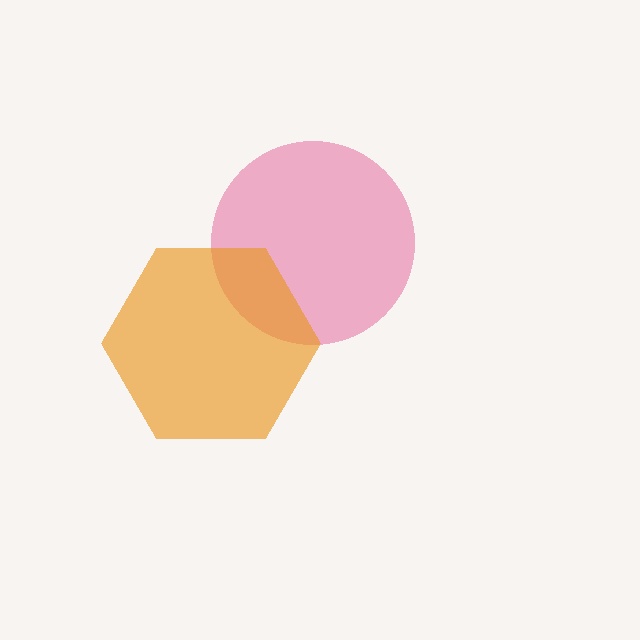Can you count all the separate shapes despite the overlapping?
Yes, there are 2 separate shapes.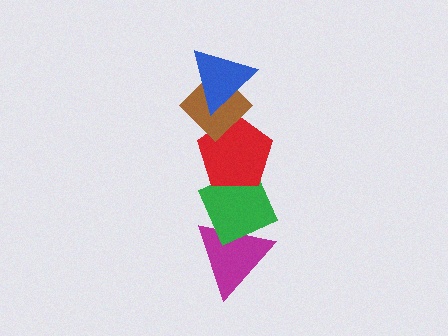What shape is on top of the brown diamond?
The blue triangle is on top of the brown diamond.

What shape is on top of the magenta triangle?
The green diamond is on top of the magenta triangle.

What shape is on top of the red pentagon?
The brown diamond is on top of the red pentagon.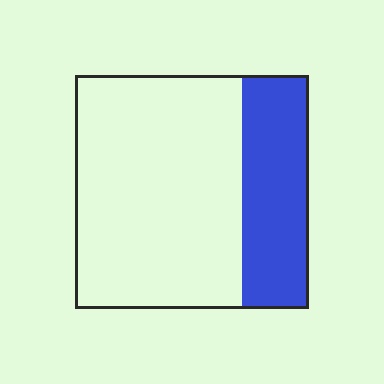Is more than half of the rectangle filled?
No.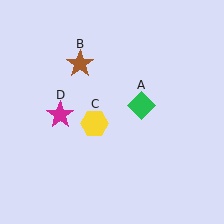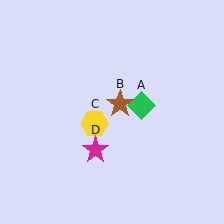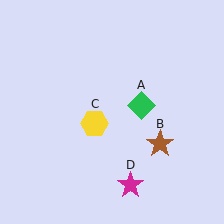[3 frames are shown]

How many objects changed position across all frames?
2 objects changed position: brown star (object B), magenta star (object D).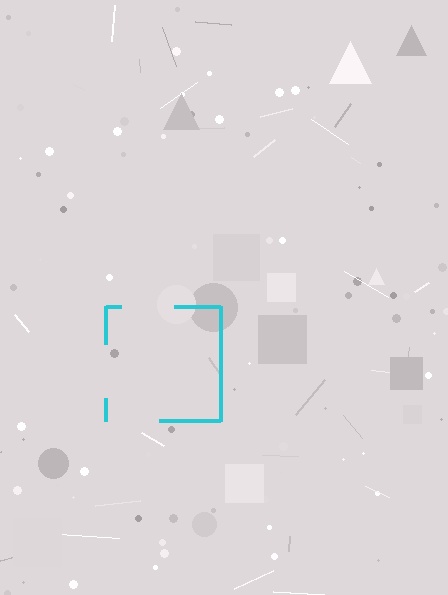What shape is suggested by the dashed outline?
The dashed outline suggests a square.